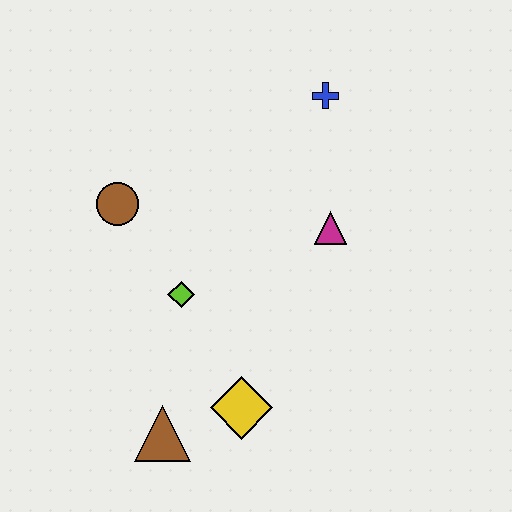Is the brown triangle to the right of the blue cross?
No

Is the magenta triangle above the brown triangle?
Yes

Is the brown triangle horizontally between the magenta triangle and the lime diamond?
No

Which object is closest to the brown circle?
The lime diamond is closest to the brown circle.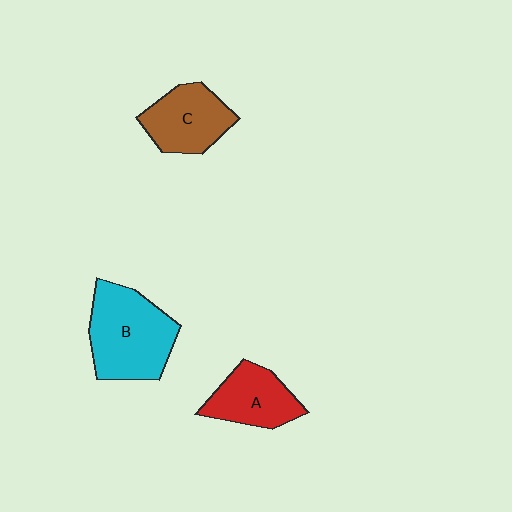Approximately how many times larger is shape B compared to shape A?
Approximately 1.5 times.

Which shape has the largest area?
Shape B (cyan).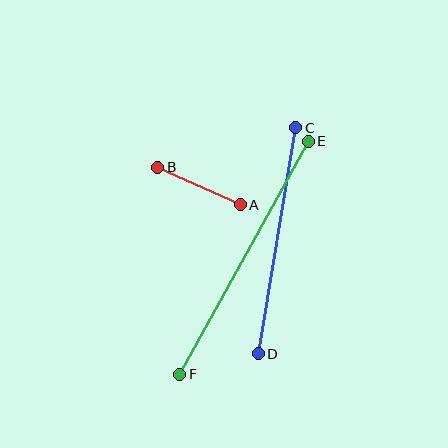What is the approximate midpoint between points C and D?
The midpoint is at approximately (277, 241) pixels.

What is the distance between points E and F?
The distance is approximately 266 pixels.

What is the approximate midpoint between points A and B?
The midpoint is at approximately (199, 186) pixels.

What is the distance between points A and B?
The distance is approximately 91 pixels.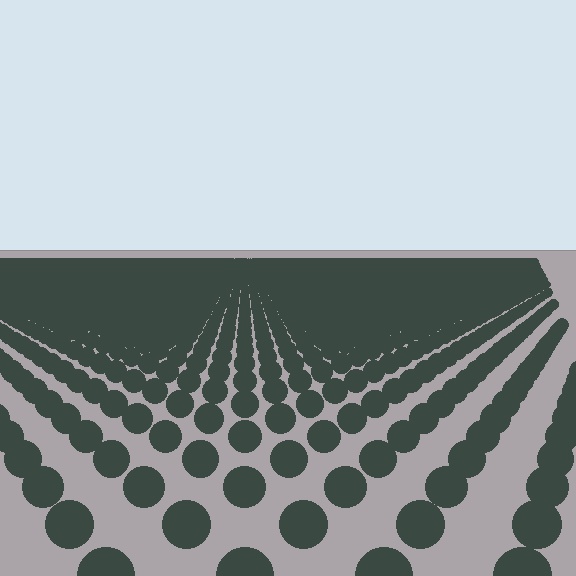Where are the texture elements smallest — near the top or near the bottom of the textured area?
Near the top.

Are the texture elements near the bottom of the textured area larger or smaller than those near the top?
Larger. Near the bottom, elements are closer to the viewer and appear at a bigger on-screen size.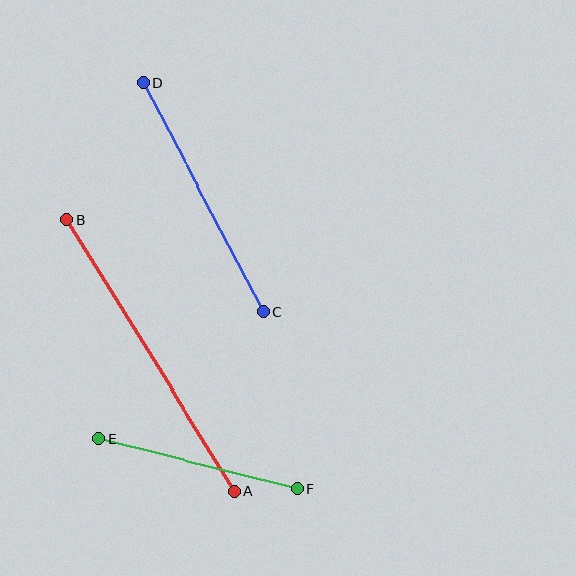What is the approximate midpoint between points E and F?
The midpoint is at approximately (198, 464) pixels.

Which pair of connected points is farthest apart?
Points A and B are farthest apart.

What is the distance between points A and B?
The distance is approximately 319 pixels.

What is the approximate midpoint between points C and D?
The midpoint is at approximately (203, 197) pixels.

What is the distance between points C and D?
The distance is approximately 258 pixels.